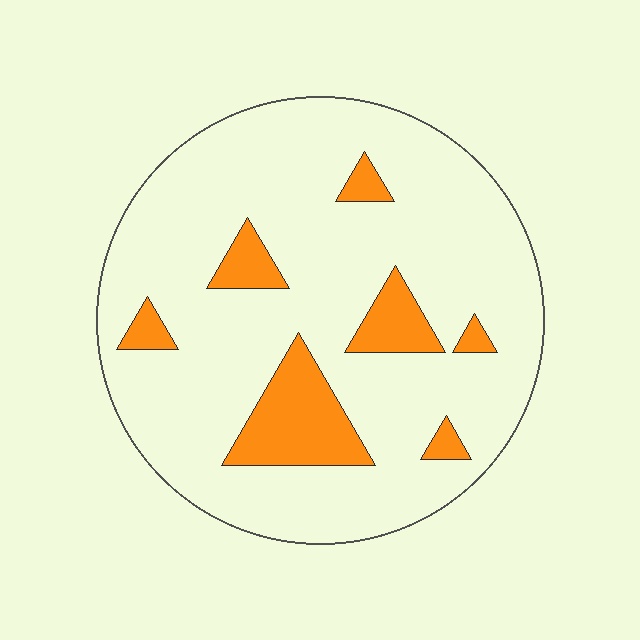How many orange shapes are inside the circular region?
7.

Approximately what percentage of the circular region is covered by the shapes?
Approximately 15%.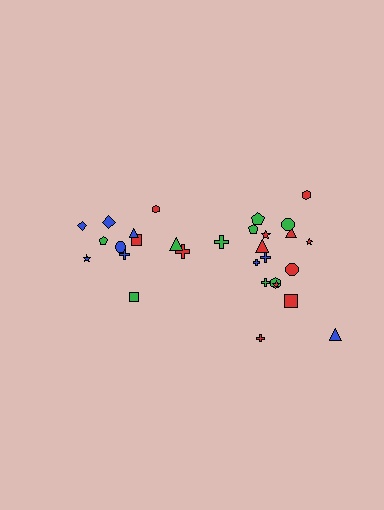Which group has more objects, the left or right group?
The right group.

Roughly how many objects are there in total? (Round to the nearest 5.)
Roughly 30 objects in total.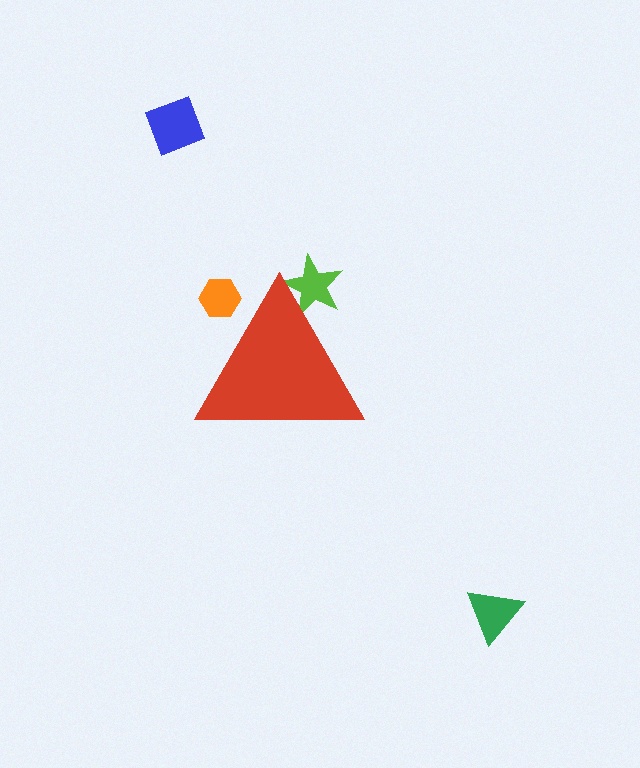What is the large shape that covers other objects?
A red triangle.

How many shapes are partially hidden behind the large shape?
2 shapes are partially hidden.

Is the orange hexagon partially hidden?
Yes, the orange hexagon is partially hidden behind the red triangle.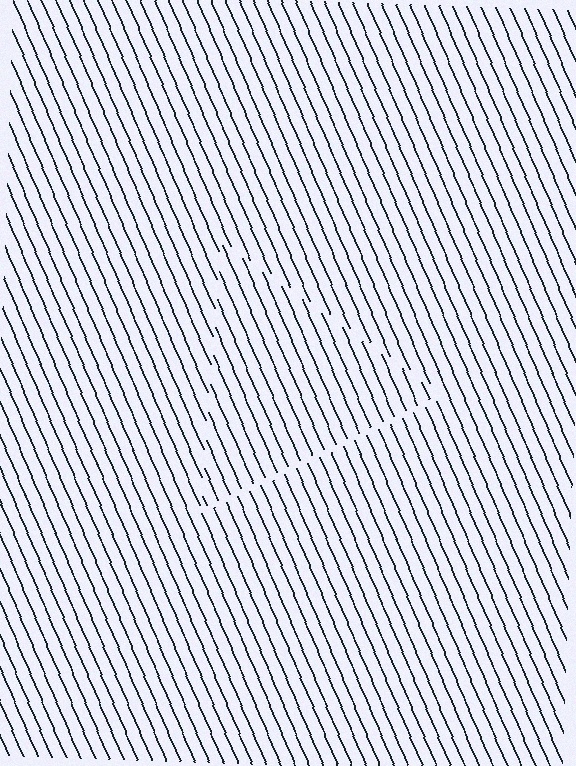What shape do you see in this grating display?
An illusory triangle. The interior of the shape contains the same grating, shifted by half a period — the contour is defined by the phase discontinuity where line-ends from the inner and outer gratings abut.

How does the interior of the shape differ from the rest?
The interior of the shape contains the same grating, shifted by half a period — the contour is defined by the phase discontinuity where line-ends from the inner and outer gratings abut.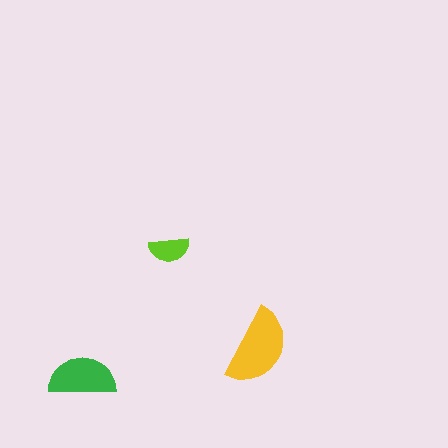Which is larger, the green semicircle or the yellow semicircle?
The yellow one.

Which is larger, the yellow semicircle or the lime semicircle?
The yellow one.